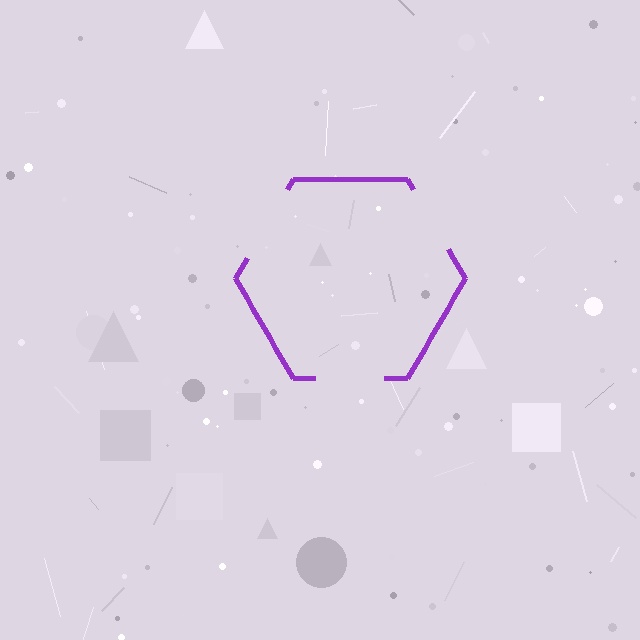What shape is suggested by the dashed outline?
The dashed outline suggests a hexagon.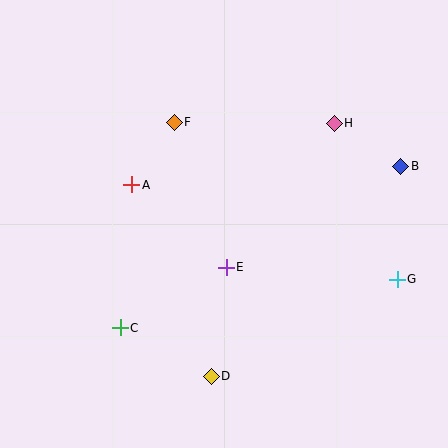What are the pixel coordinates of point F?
Point F is at (174, 122).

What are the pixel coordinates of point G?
Point G is at (397, 279).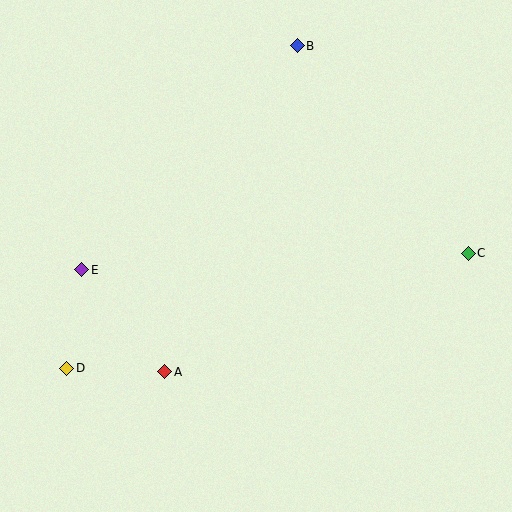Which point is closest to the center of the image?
Point A at (165, 372) is closest to the center.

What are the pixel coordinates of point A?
Point A is at (165, 372).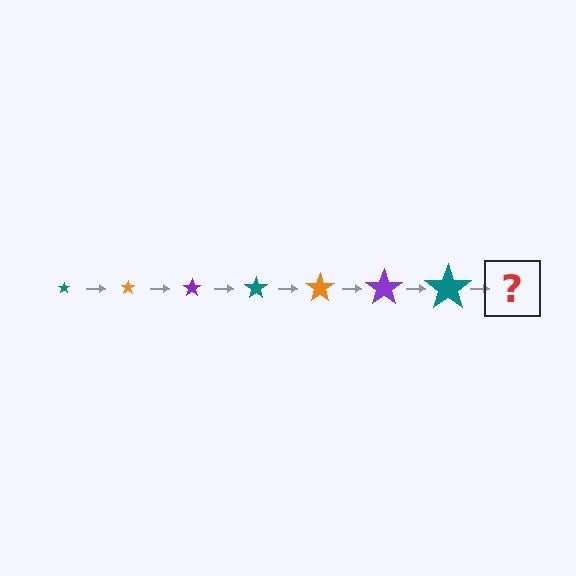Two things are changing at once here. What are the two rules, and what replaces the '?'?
The two rules are that the star grows larger each step and the color cycles through teal, orange, and purple. The '?' should be an orange star, larger than the previous one.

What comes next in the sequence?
The next element should be an orange star, larger than the previous one.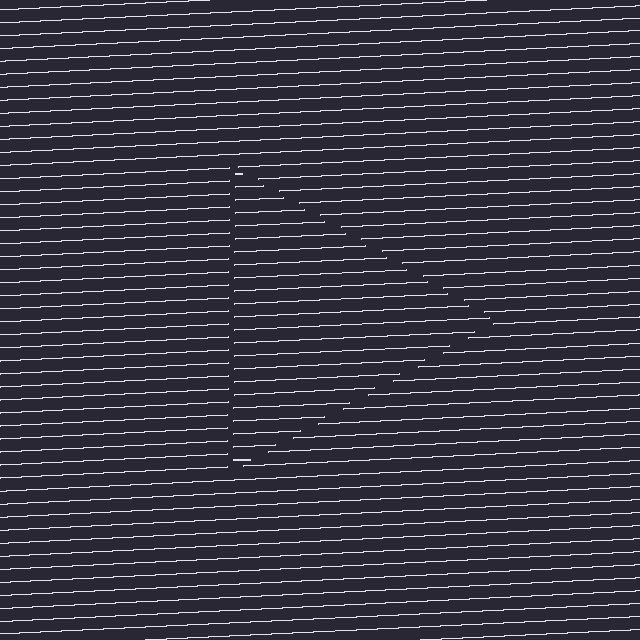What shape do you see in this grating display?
An illusory triangle. The interior of the shape contains the same grating, shifted by half a period — the contour is defined by the phase discontinuity where line-ends from the inner and outer gratings abut.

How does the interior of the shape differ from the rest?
The interior of the shape contains the same grating, shifted by half a period — the contour is defined by the phase discontinuity where line-ends from the inner and outer gratings abut.